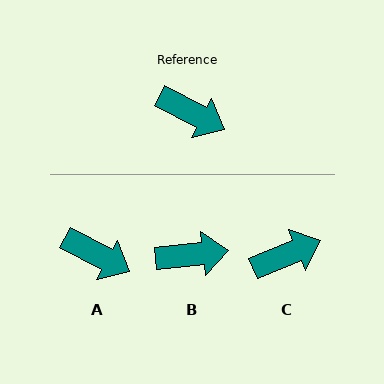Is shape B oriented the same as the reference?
No, it is off by about 35 degrees.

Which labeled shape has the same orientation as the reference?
A.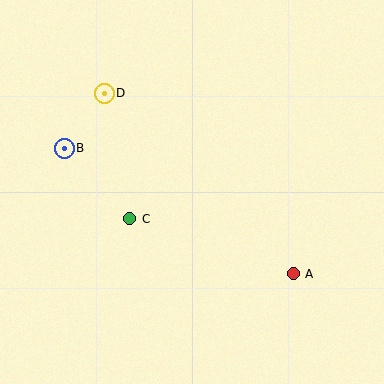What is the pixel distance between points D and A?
The distance between D and A is 262 pixels.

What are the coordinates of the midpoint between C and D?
The midpoint between C and D is at (117, 156).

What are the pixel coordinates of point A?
Point A is at (293, 274).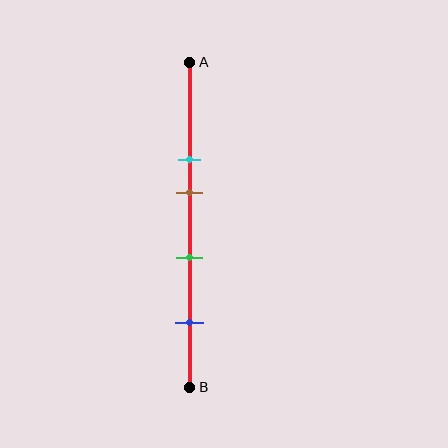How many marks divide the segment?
There are 4 marks dividing the segment.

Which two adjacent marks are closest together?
The cyan and brown marks are the closest adjacent pair.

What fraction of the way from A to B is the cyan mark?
The cyan mark is approximately 30% (0.3) of the way from A to B.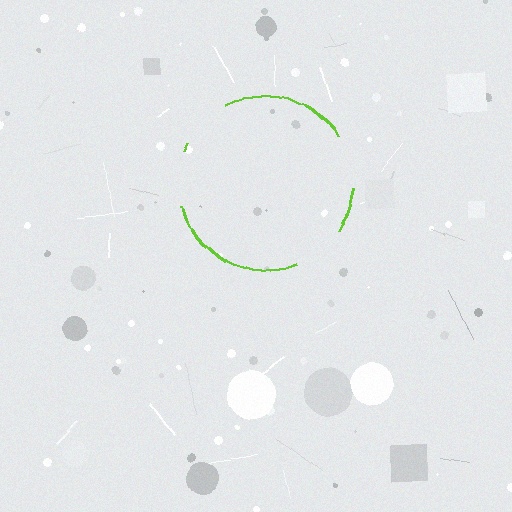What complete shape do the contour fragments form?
The contour fragments form a circle.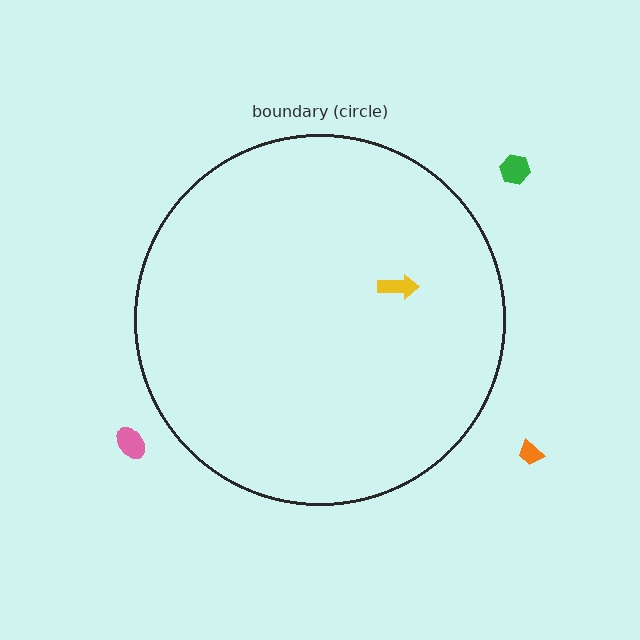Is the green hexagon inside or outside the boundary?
Outside.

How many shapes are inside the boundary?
1 inside, 3 outside.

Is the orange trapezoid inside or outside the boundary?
Outside.